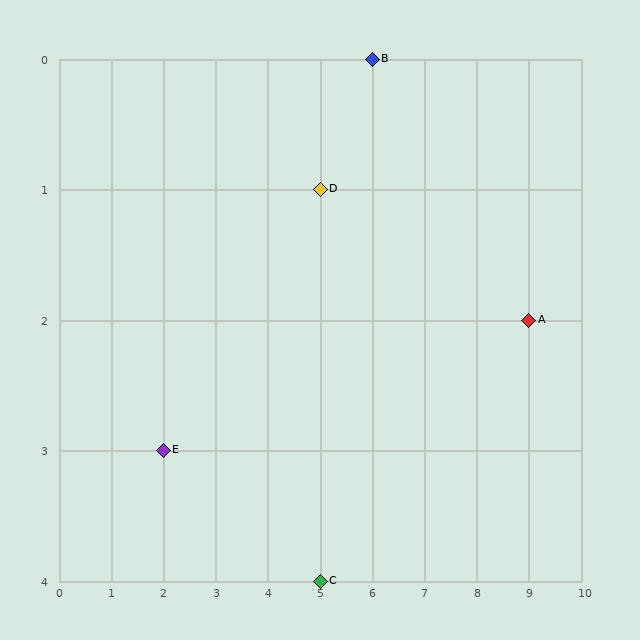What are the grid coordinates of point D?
Point D is at grid coordinates (5, 1).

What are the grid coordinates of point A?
Point A is at grid coordinates (9, 2).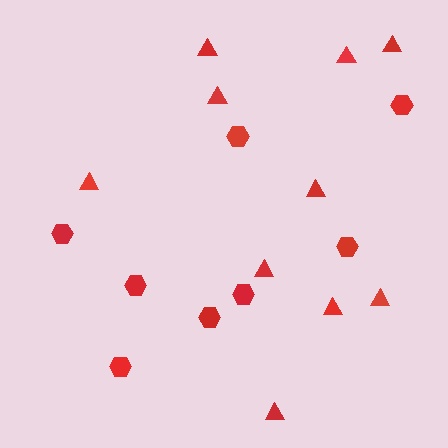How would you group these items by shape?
There are 2 groups: one group of triangles (10) and one group of hexagons (8).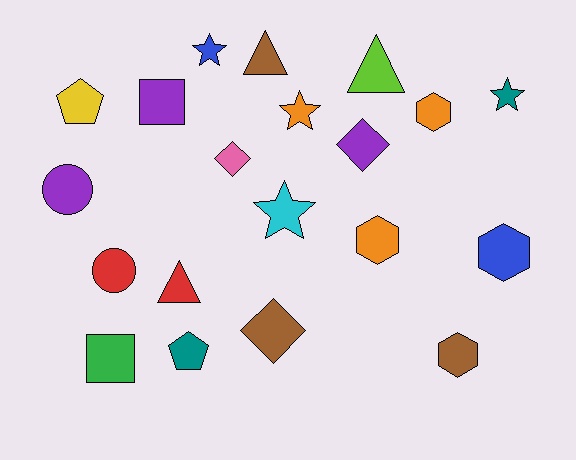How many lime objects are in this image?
There is 1 lime object.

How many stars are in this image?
There are 4 stars.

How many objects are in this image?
There are 20 objects.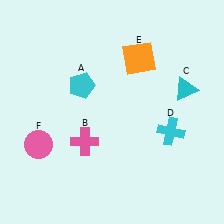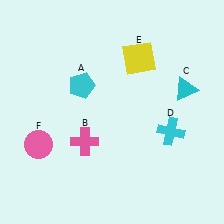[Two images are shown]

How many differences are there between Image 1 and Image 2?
There is 1 difference between the two images.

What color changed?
The square (E) changed from orange in Image 1 to yellow in Image 2.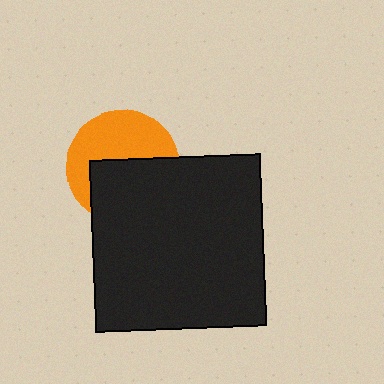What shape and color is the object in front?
The object in front is a black square.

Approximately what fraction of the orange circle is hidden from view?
Roughly 51% of the orange circle is hidden behind the black square.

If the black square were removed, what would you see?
You would see the complete orange circle.